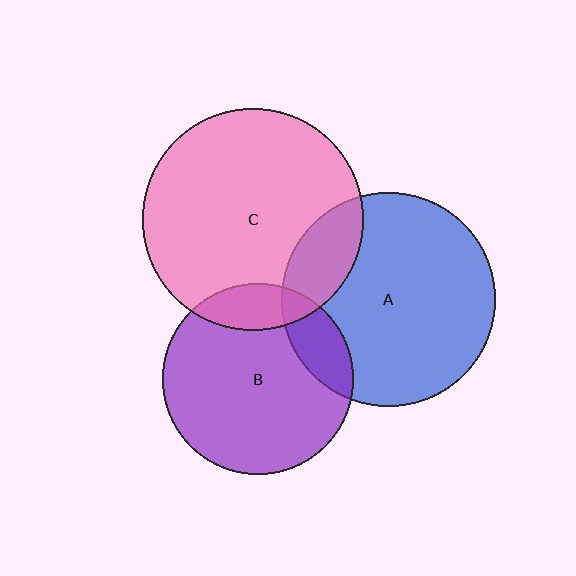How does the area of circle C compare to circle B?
Approximately 1.4 times.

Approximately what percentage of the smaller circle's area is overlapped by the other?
Approximately 20%.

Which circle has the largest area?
Circle C (pink).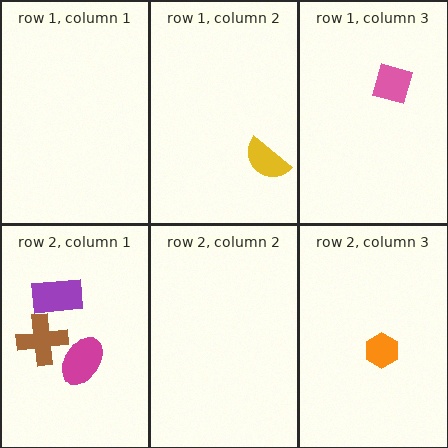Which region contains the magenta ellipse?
The row 2, column 1 region.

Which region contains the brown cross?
The row 2, column 1 region.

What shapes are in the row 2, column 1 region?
The magenta ellipse, the brown cross, the purple rectangle.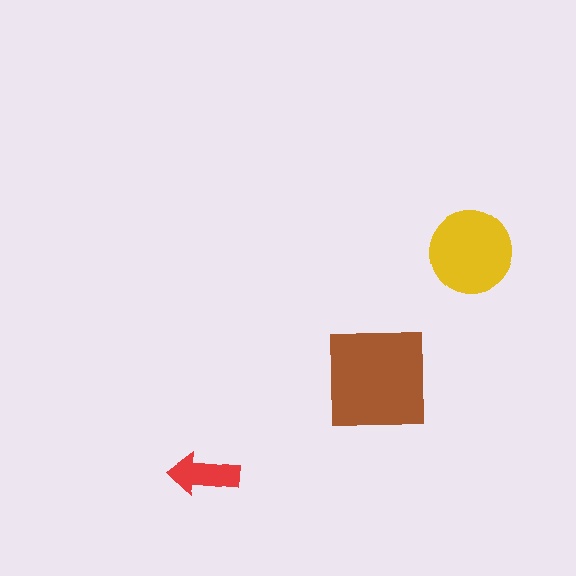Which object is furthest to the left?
The red arrow is leftmost.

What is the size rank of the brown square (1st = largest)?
1st.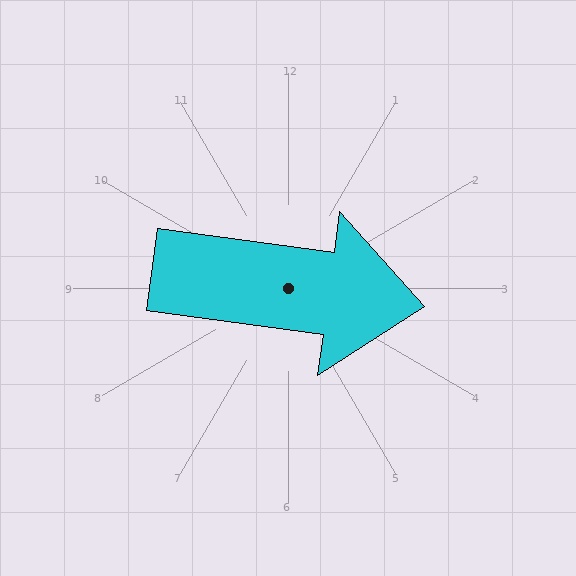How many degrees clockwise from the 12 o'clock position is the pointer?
Approximately 98 degrees.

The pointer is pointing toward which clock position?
Roughly 3 o'clock.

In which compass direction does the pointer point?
East.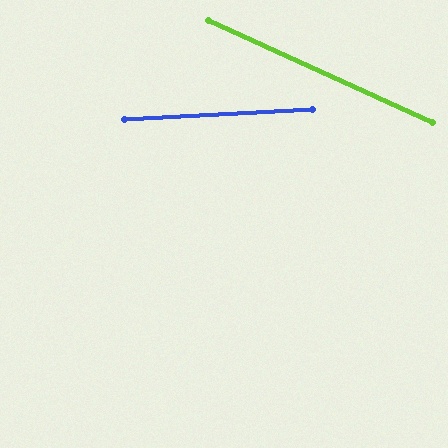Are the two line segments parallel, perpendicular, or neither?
Neither parallel nor perpendicular — they differ by about 28°.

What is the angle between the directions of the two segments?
Approximately 28 degrees.